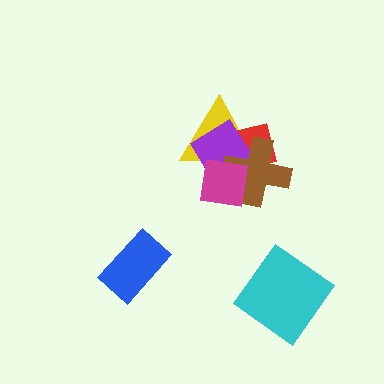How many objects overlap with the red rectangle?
4 objects overlap with the red rectangle.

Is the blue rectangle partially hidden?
No, no other shape covers it.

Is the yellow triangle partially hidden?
Yes, it is partially covered by another shape.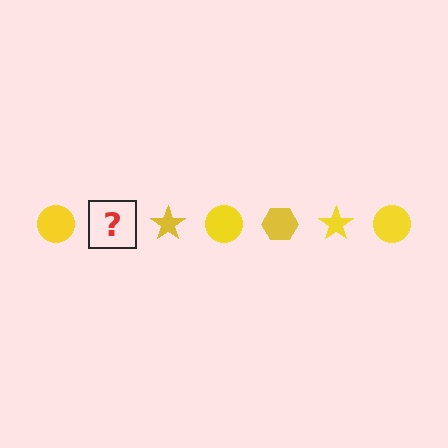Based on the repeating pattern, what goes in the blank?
The blank should be a yellow hexagon.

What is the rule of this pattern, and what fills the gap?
The rule is that the pattern cycles through circle, hexagon, star shapes in yellow. The gap should be filled with a yellow hexagon.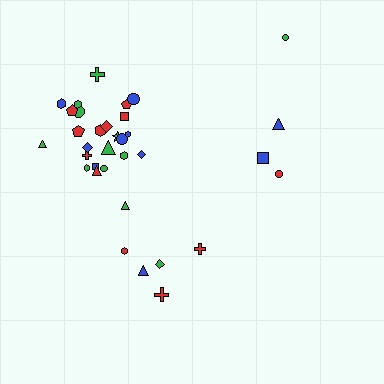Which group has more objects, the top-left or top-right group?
The top-left group.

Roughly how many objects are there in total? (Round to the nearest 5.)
Roughly 35 objects in total.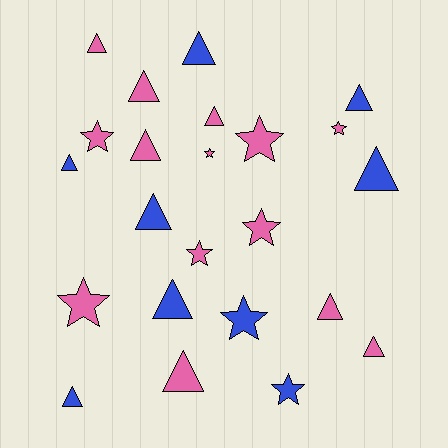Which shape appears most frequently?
Triangle, with 14 objects.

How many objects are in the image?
There are 23 objects.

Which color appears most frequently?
Pink, with 14 objects.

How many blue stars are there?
There are 2 blue stars.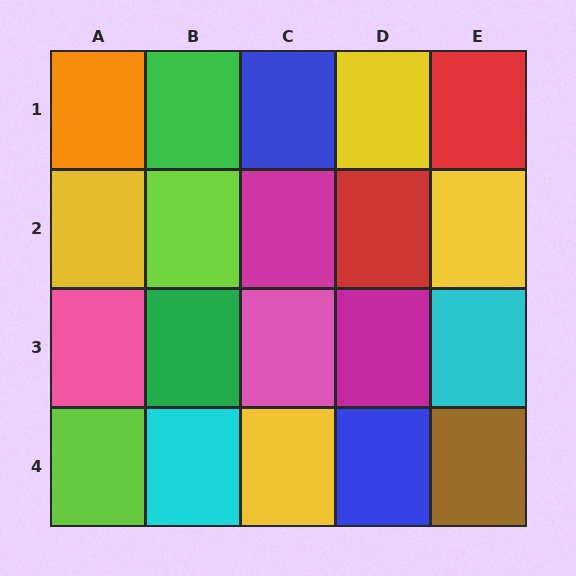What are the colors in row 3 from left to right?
Pink, green, pink, magenta, cyan.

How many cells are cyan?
2 cells are cyan.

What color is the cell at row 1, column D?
Yellow.